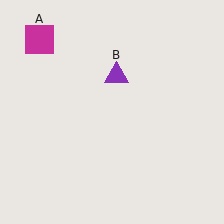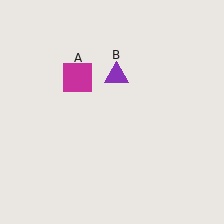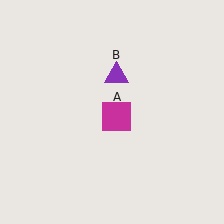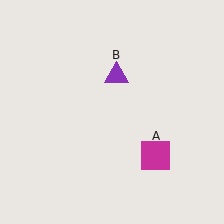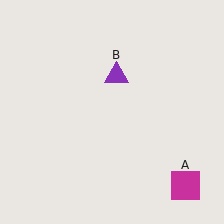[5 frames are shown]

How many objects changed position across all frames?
1 object changed position: magenta square (object A).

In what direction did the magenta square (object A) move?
The magenta square (object A) moved down and to the right.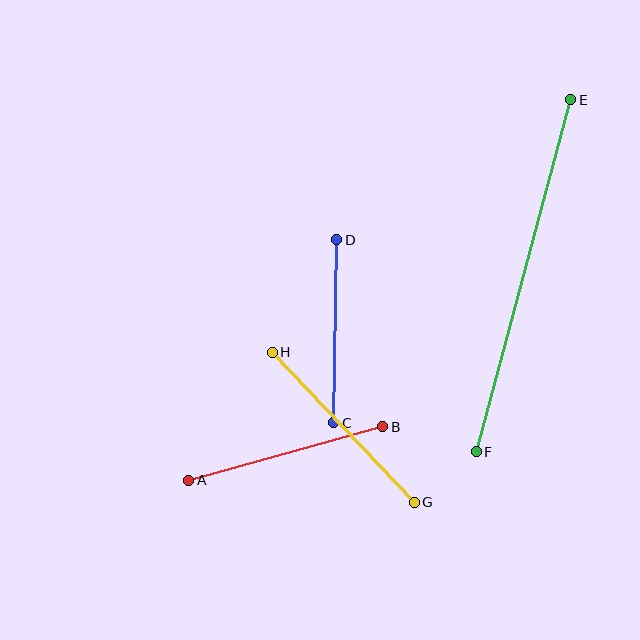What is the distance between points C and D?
The distance is approximately 183 pixels.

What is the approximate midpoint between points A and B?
The midpoint is at approximately (286, 453) pixels.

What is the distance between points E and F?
The distance is approximately 365 pixels.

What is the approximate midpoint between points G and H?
The midpoint is at approximately (343, 427) pixels.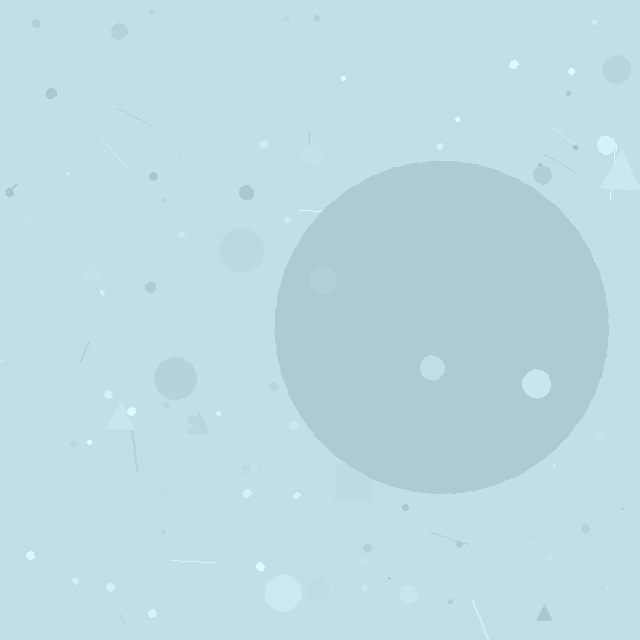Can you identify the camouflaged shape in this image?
The camouflaged shape is a circle.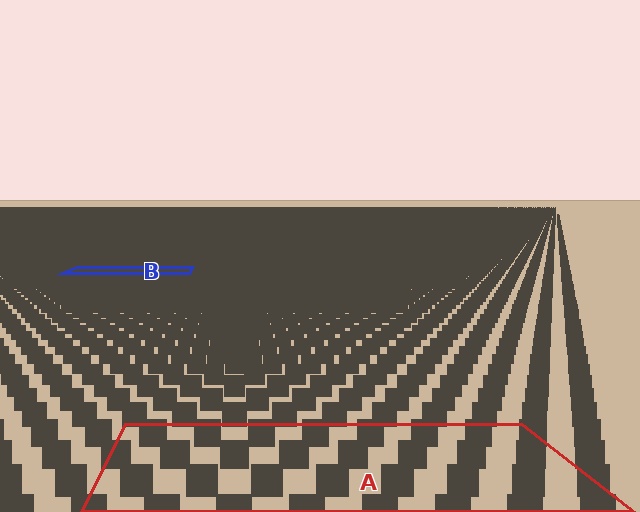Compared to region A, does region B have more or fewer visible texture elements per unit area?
Region B has more texture elements per unit area — they are packed more densely because it is farther away.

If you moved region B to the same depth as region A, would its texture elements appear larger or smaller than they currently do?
They would appear larger. At a closer depth, the same texture elements are projected at a bigger on-screen size.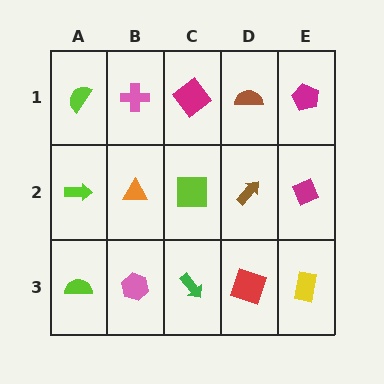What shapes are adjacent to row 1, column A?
A lime arrow (row 2, column A), a pink cross (row 1, column B).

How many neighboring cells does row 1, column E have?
2.